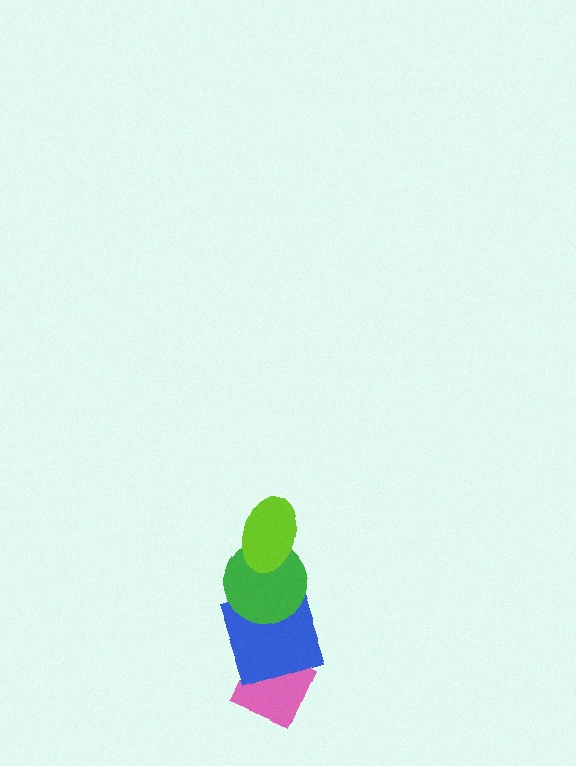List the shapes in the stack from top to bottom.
From top to bottom: the lime ellipse, the green circle, the blue square, the pink diamond.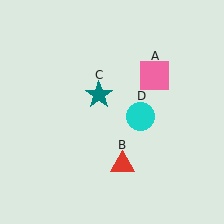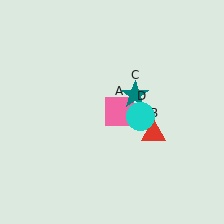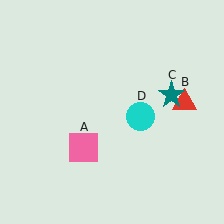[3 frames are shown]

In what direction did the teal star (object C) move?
The teal star (object C) moved right.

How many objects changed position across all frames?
3 objects changed position: pink square (object A), red triangle (object B), teal star (object C).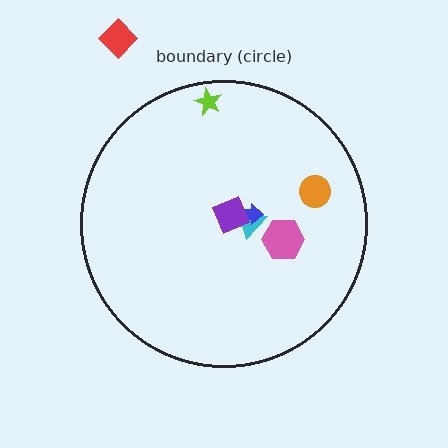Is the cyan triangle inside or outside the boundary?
Inside.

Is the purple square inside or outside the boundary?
Inside.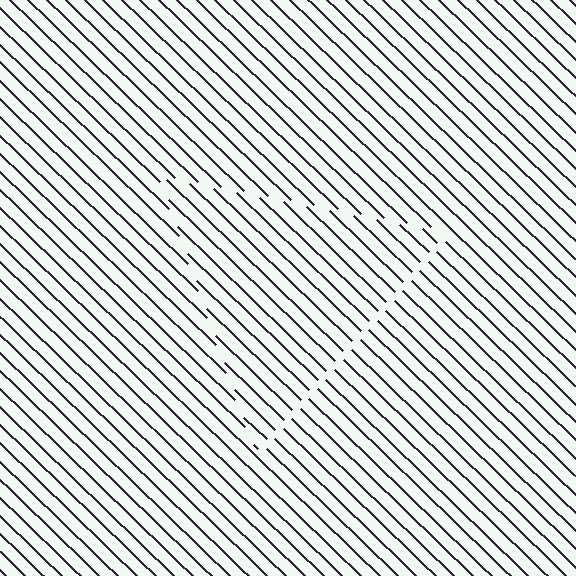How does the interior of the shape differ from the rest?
The interior of the shape contains the same grating, shifted by half a period — the contour is defined by the phase discontinuity where line-ends from the inner and outer gratings abut.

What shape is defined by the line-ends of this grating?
An illusory triangle. The interior of the shape contains the same grating, shifted by half a period — the contour is defined by the phase discontinuity where line-ends from the inner and outer gratings abut.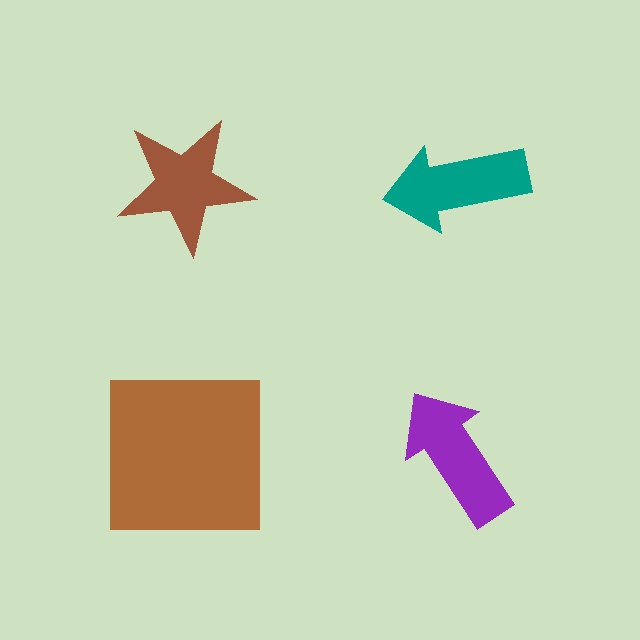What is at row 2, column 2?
A purple arrow.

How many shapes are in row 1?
2 shapes.